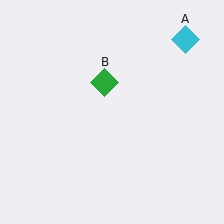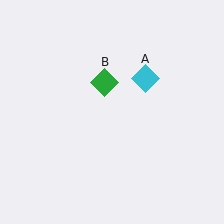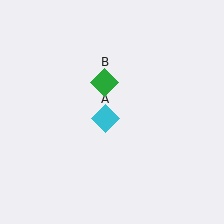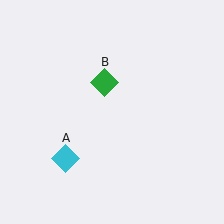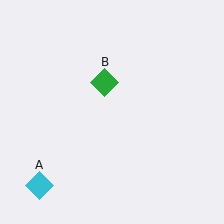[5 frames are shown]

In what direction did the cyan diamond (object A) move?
The cyan diamond (object A) moved down and to the left.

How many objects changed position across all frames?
1 object changed position: cyan diamond (object A).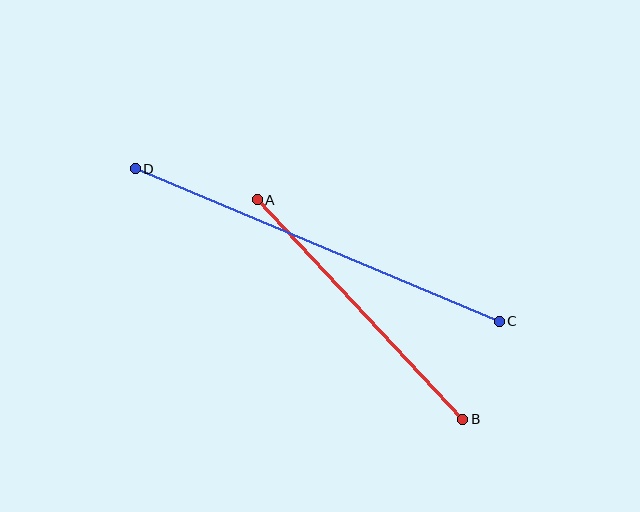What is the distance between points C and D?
The distance is approximately 395 pixels.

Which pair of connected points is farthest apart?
Points C and D are farthest apart.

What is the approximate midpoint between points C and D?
The midpoint is at approximately (317, 245) pixels.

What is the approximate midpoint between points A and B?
The midpoint is at approximately (360, 310) pixels.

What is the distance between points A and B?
The distance is approximately 301 pixels.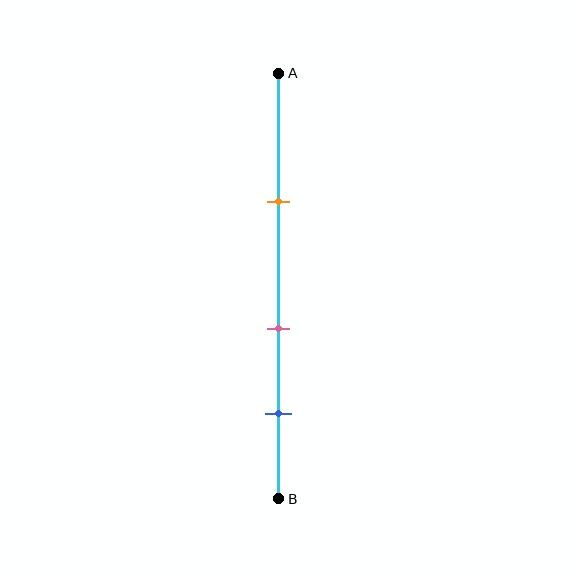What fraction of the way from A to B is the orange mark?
The orange mark is approximately 30% (0.3) of the way from A to B.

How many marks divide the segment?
There are 3 marks dividing the segment.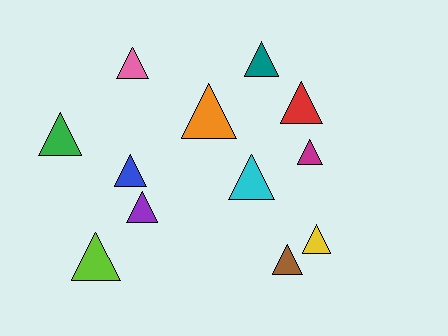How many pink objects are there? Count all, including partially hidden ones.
There is 1 pink object.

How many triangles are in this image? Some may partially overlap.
There are 12 triangles.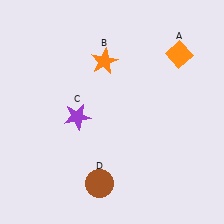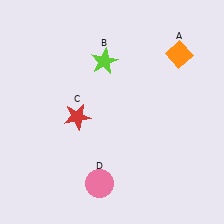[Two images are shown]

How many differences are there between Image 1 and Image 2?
There are 3 differences between the two images.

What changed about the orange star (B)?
In Image 1, B is orange. In Image 2, it changed to lime.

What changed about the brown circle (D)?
In Image 1, D is brown. In Image 2, it changed to pink.